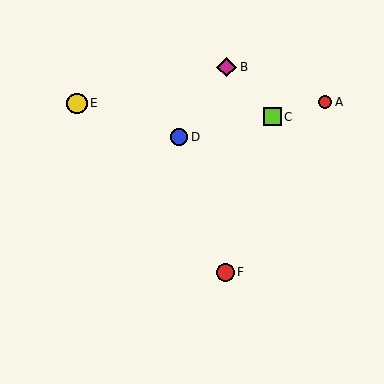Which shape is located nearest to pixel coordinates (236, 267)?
The red circle (labeled F) at (226, 272) is nearest to that location.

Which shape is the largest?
The yellow circle (labeled E) is the largest.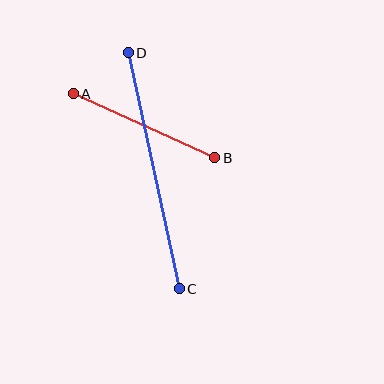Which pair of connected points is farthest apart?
Points C and D are farthest apart.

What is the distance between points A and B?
The distance is approximately 155 pixels.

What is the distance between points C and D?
The distance is approximately 241 pixels.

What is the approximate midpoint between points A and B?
The midpoint is at approximately (144, 126) pixels.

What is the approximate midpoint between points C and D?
The midpoint is at approximately (154, 171) pixels.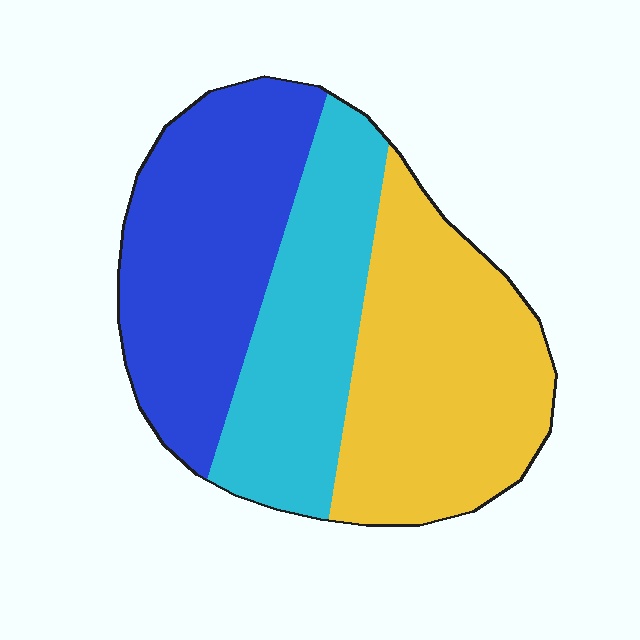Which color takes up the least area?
Cyan, at roughly 30%.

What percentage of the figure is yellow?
Yellow covers 38% of the figure.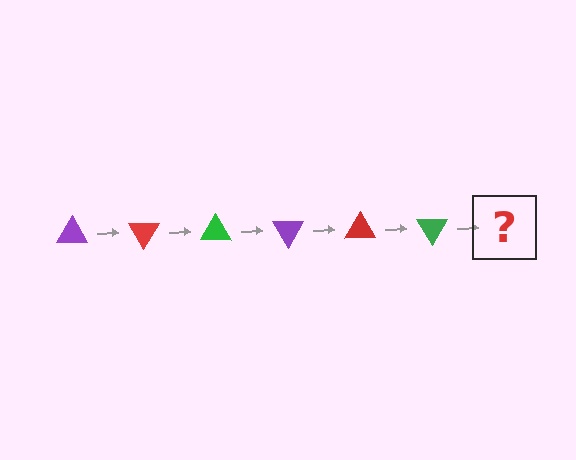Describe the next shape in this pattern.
It should be a purple triangle, rotated 360 degrees from the start.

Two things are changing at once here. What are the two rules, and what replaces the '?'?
The two rules are that it rotates 60 degrees each step and the color cycles through purple, red, and green. The '?' should be a purple triangle, rotated 360 degrees from the start.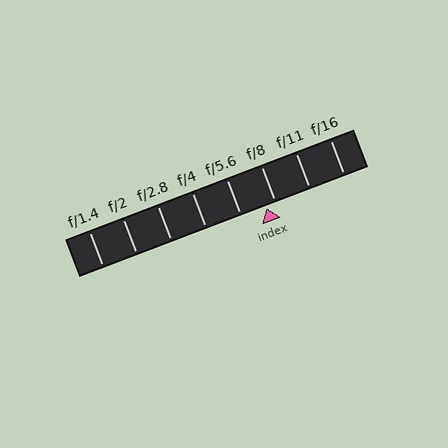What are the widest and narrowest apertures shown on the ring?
The widest aperture shown is f/1.4 and the narrowest is f/16.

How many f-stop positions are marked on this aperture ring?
There are 8 f-stop positions marked.